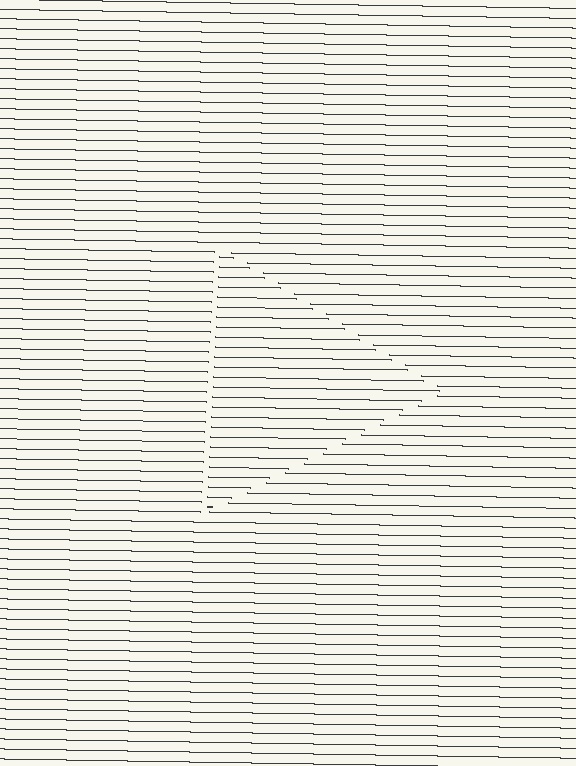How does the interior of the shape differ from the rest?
The interior of the shape contains the same grating, shifted by half a period — the contour is defined by the phase discontinuity where line-ends from the inner and outer gratings abut.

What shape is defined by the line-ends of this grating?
An illusory triangle. The interior of the shape contains the same grating, shifted by half a period — the contour is defined by the phase discontinuity where line-ends from the inner and outer gratings abut.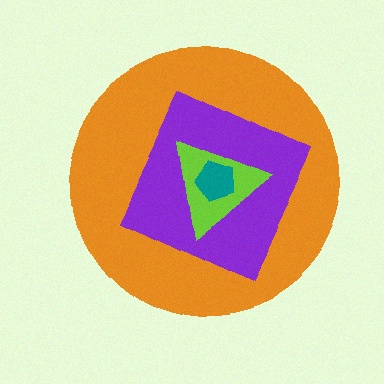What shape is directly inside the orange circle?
The purple square.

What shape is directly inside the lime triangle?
The teal pentagon.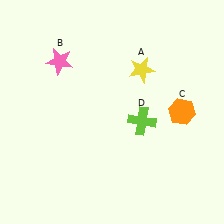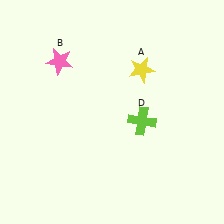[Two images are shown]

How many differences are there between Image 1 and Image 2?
There is 1 difference between the two images.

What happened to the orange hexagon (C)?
The orange hexagon (C) was removed in Image 2. It was in the top-right area of Image 1.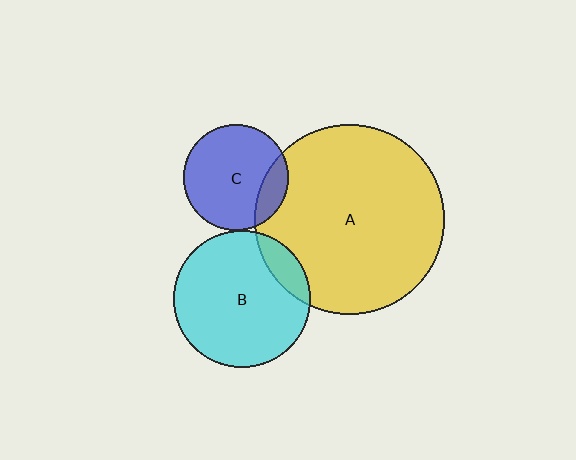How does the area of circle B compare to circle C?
Approximately 1.7 times.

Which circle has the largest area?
Circle A (yellow).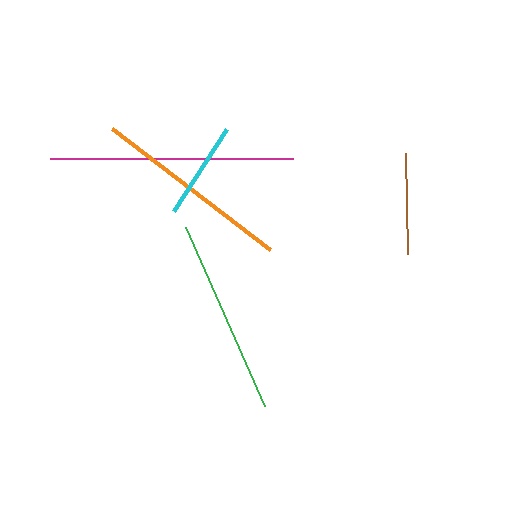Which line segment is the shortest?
The cyan line is the shortest at approximately 98 pixels.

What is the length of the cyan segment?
The cyan segment is approximately 98 pixels long.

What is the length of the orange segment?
The orange segment is approximately 199 pixels long.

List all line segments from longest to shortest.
From longest to shortest: magenta, orange, green, brown, cyan.